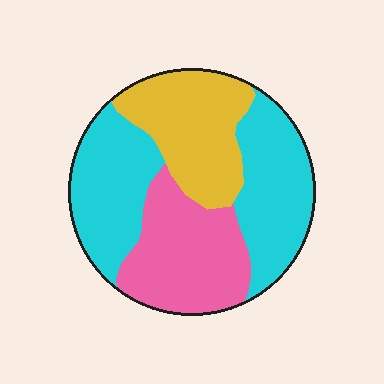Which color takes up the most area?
Cyan, at roughly 45%.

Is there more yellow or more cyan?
Cyan.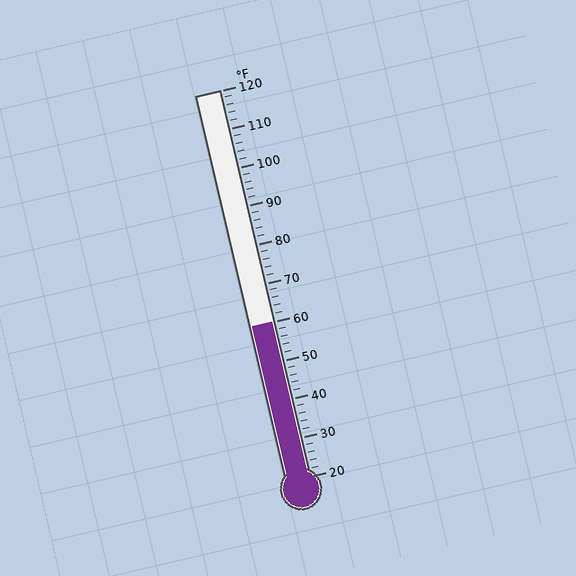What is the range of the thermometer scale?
The thermometer scale ranges from 20°F to 120°F.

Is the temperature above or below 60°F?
The temperature is at 60°F.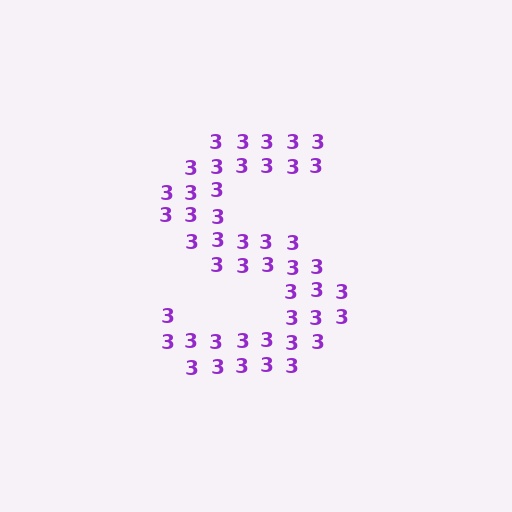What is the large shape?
The large shape is the letter S.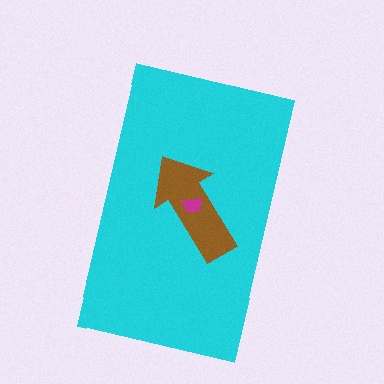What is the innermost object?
The magenta trapezoid.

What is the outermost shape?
The cyan rectangle.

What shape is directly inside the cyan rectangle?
The brown arrow.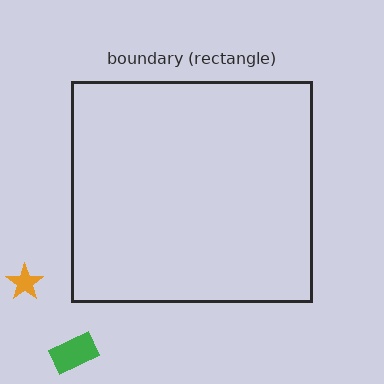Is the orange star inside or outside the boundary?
Outside.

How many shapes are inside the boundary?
0 inside, 2 outside.